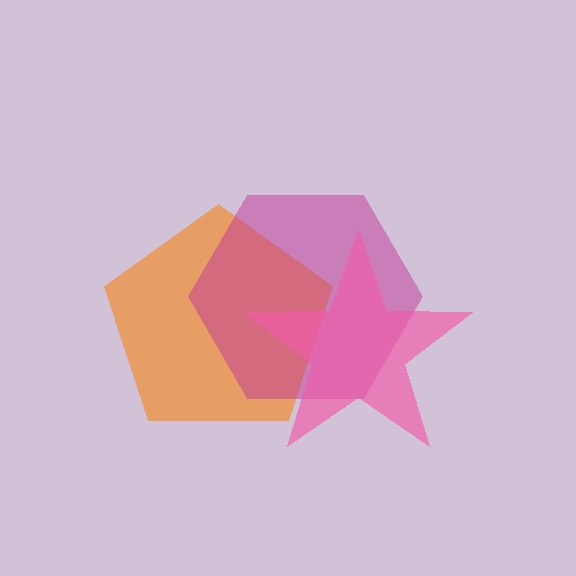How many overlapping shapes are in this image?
There are 3 overlapping shapes in the image.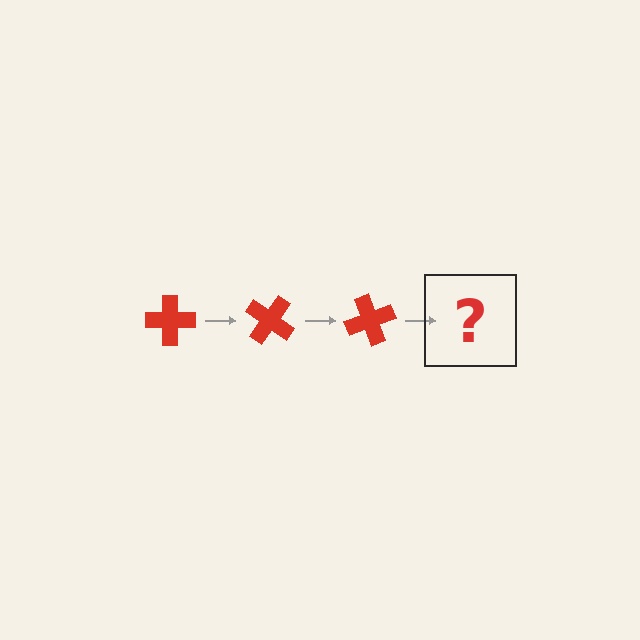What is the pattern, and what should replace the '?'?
The pattern is that the cross rotates 35 degrees each step. The '?' should be a red cross rotated 105 degrees.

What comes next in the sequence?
The next element should be a red cross rotated 105 degrees.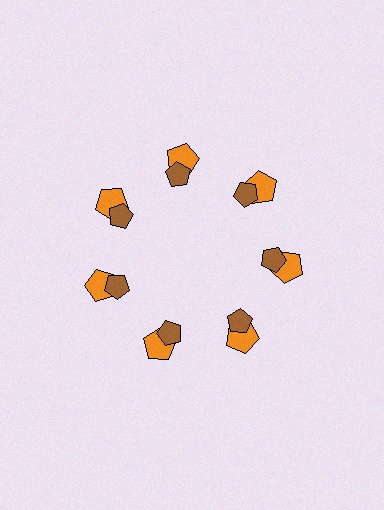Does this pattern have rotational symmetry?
Yes, this pattern has 7-fold rotational symmetry. It looks the same after rotating 51 degrees around the center.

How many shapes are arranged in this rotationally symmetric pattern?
There are 14 shapes, arranged in 7 groups of 2.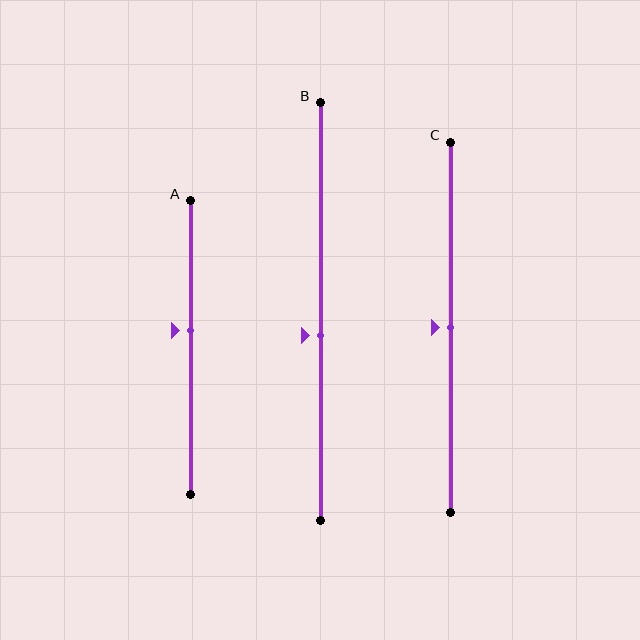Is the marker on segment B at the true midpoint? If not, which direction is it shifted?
No, the marker on segment B is shifted downward by about 6% of the segment length.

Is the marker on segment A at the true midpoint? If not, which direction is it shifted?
No, the marker on segment A is shifted upward by about 6% of the segment length.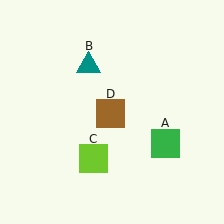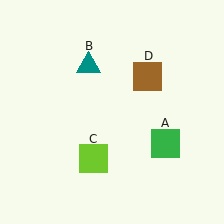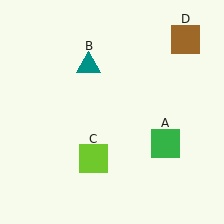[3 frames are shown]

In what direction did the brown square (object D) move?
The brown square (object D) moved up and to the right.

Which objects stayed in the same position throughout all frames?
Green square (object A) and teal triangle (object B) and lime square (object C) remained stationary.